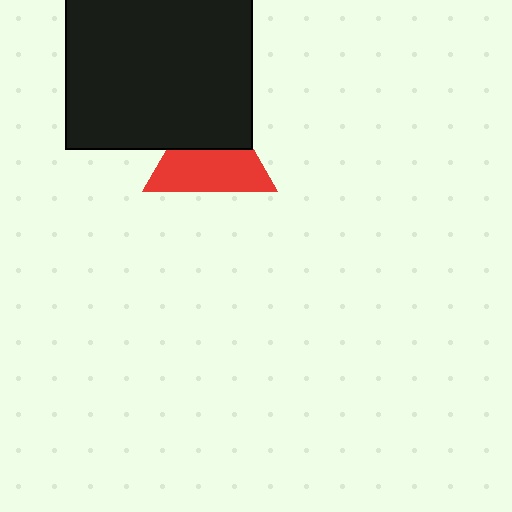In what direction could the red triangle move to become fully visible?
The red triangle could move down. That would shift it out from behind the black square entirely.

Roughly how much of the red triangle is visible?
About half of it is visible (roughly 59%).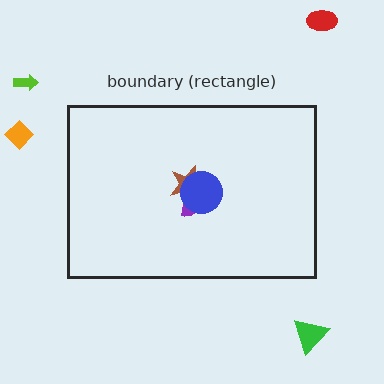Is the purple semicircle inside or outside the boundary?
Inside.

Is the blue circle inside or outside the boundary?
Inside.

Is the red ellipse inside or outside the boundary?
Outside.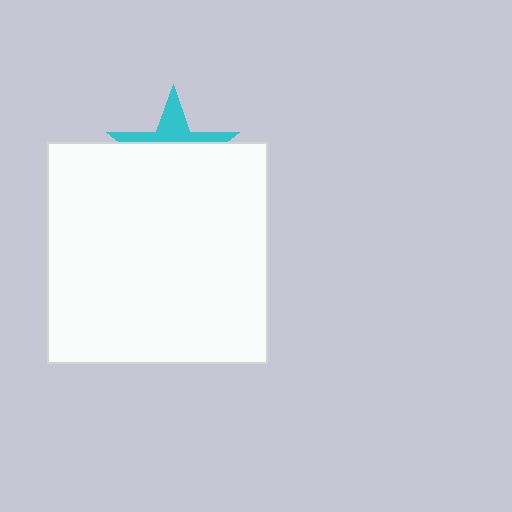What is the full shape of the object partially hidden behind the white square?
The partially hidden object is a cyan star.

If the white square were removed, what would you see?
You would see the complete cyan star.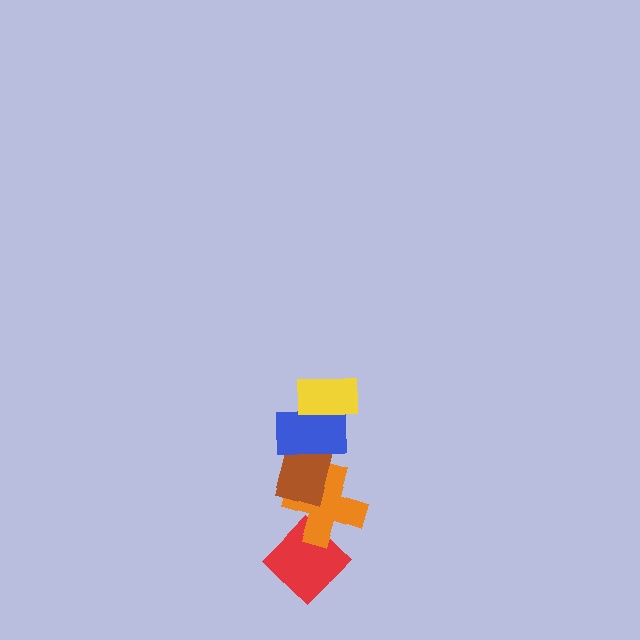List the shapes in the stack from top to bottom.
From top to bottom: the yellow rectangle, the blue rectangle, the brown rectangle, the orange cross, the red diamond.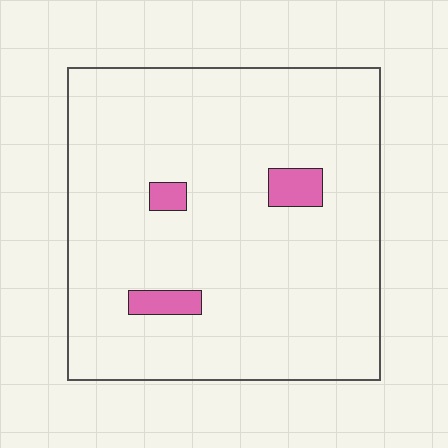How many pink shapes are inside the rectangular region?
3.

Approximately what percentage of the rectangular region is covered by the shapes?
Approximately 5%.